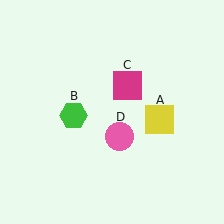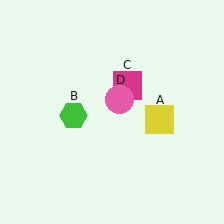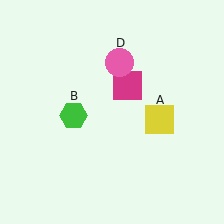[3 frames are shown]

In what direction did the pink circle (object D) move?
The pink circle (object D) moved up.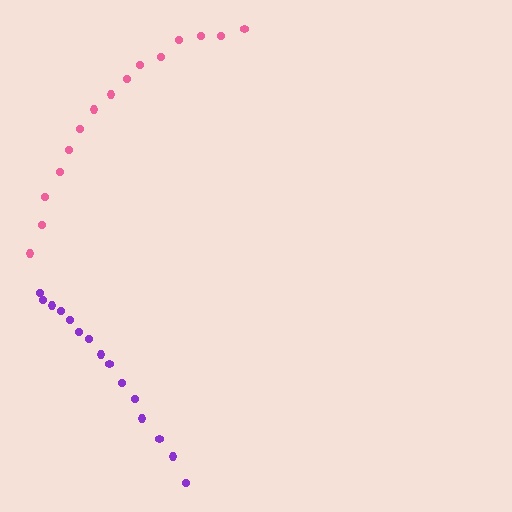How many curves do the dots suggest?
There are 2 distinct paths.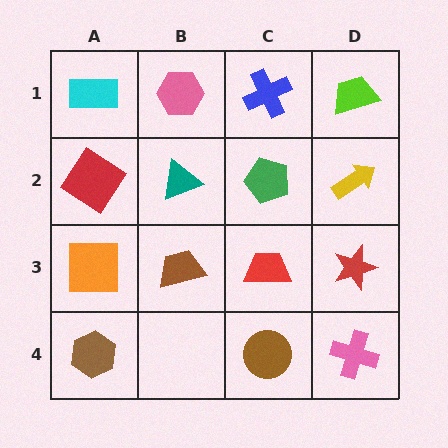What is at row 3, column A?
An orange square.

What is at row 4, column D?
A pink cross.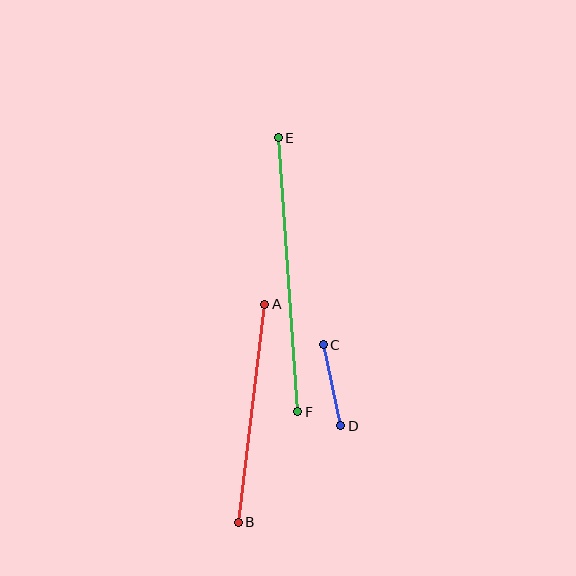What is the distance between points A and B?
The distance is approximately 219 pixels.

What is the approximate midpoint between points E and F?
The midpoint is at approximately (288, 275) pixels.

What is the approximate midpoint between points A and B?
The midpoint is at approximately (252, 413) pixels.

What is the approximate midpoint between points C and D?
The midpoint is at approximately (332, 385) pixels.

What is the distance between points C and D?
The distance is approximately 83 pixels.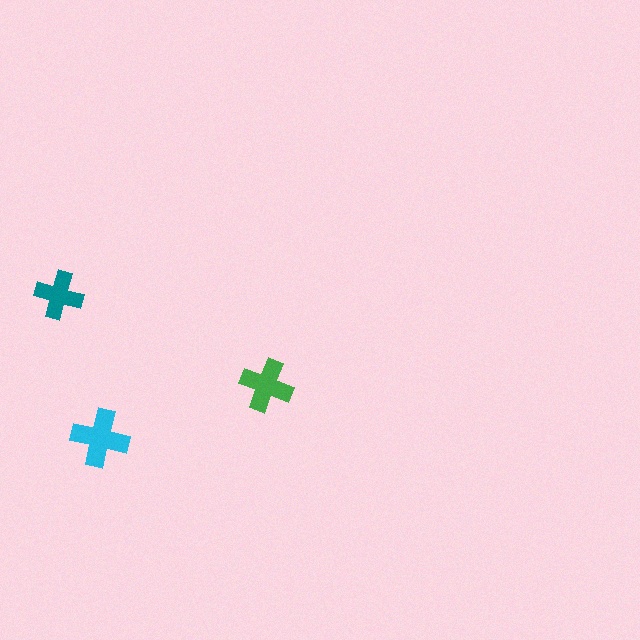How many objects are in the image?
There are 3 objects in the image.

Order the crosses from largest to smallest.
the cyan one, the green one, the teal one.